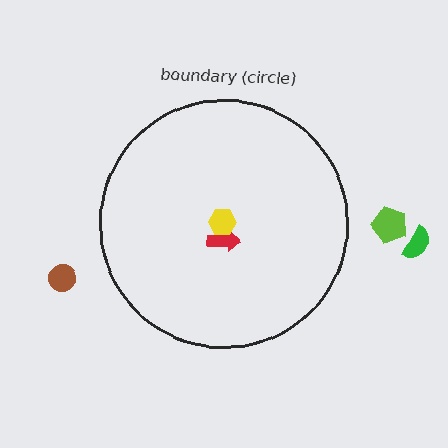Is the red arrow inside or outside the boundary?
Inside.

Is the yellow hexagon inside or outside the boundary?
Inside.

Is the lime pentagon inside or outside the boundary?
Outside.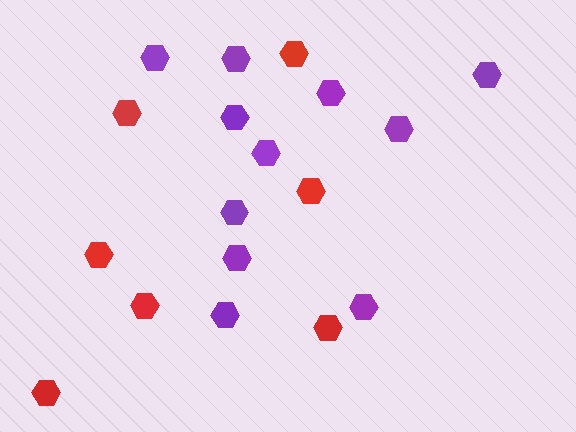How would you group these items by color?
There are 2 groups: one group of purple hexagons (11) and one group of red hexagons (7).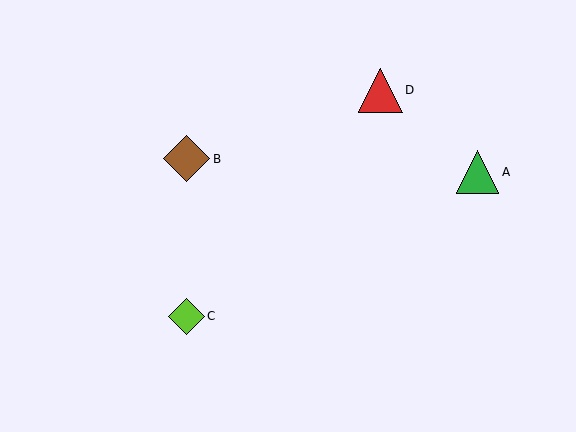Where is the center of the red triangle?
The center of the red triangle is at (380, 90).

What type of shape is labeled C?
Shape C is a lime diamond.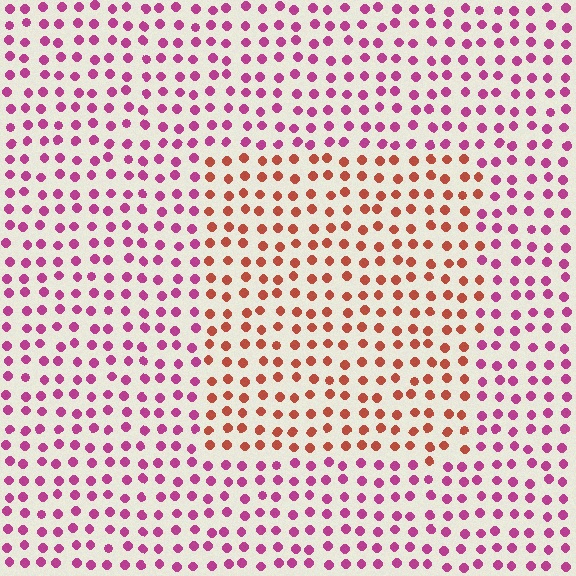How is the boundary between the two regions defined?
The boundary is defined purely by a slight shift in hue (about 48 degrees). Spacing, size, and orientation are identical on both sides.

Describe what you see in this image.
The image is filled with small magenta elements in a uniform arrangement. A rectangle-shaped region is visible where the elements are tinted to a slightly different hue, forming a subtle color boundary.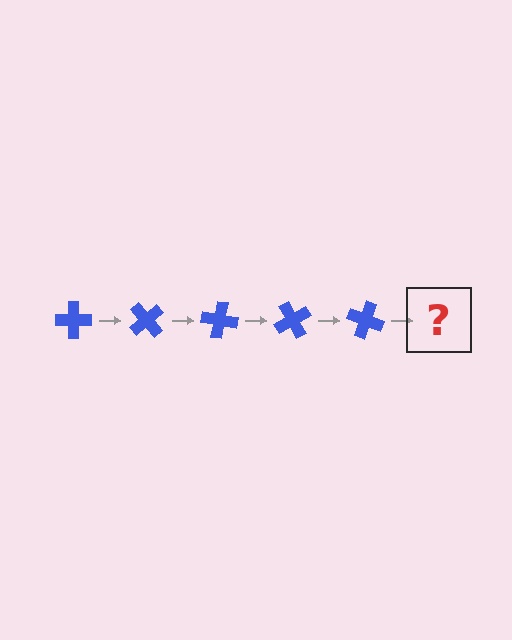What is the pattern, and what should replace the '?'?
The pattern is that the cross rotates 50 degrees each step. The '?' should be a blue cross rotated 250 degrees.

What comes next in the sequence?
The next element should be a blue cross rotated 250 degrees.